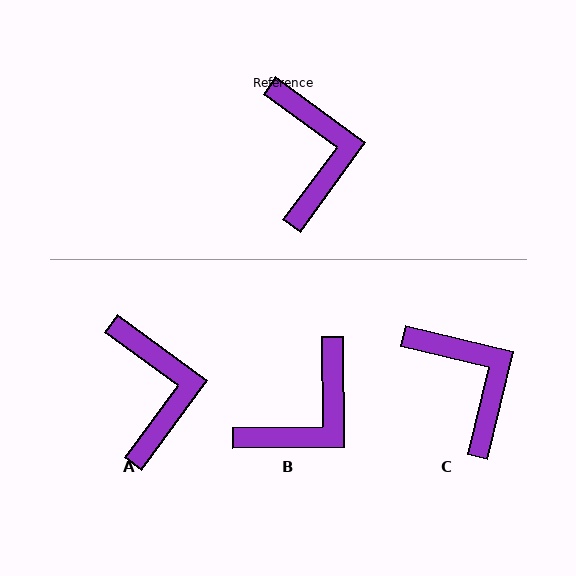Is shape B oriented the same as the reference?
No, it is off by about 53 degrees.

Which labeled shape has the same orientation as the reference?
A.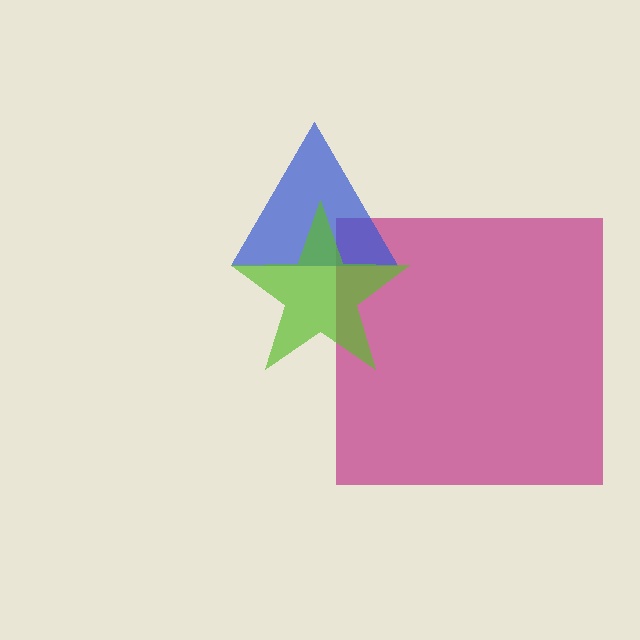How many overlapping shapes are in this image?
There are 3 overlapping shapes in the image.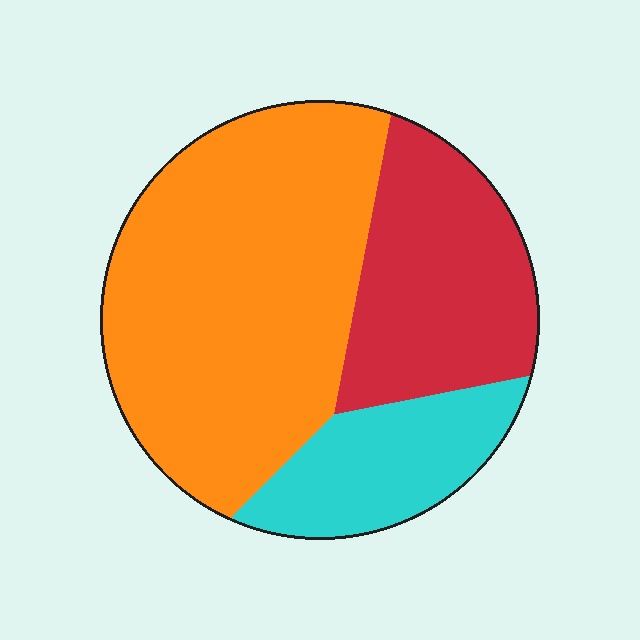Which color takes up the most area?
Orange, at roughly 55%.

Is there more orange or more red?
Orange.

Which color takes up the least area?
Cyan, at roughly 20%.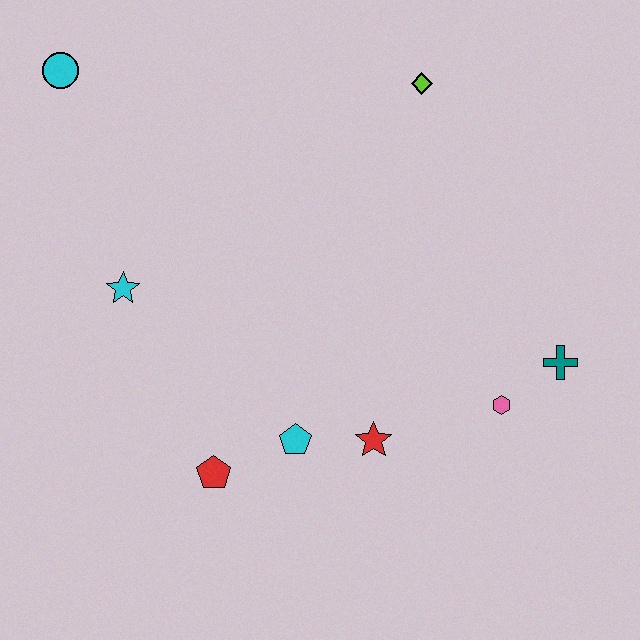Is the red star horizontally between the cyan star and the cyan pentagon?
No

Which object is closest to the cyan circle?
The cyan star is closest to the cyan circle.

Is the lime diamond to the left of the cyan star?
No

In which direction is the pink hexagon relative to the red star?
The pink hexagon is to the right of the red star.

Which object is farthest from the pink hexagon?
The cyan circle is farthest from the pink hexagon.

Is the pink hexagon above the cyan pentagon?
Yes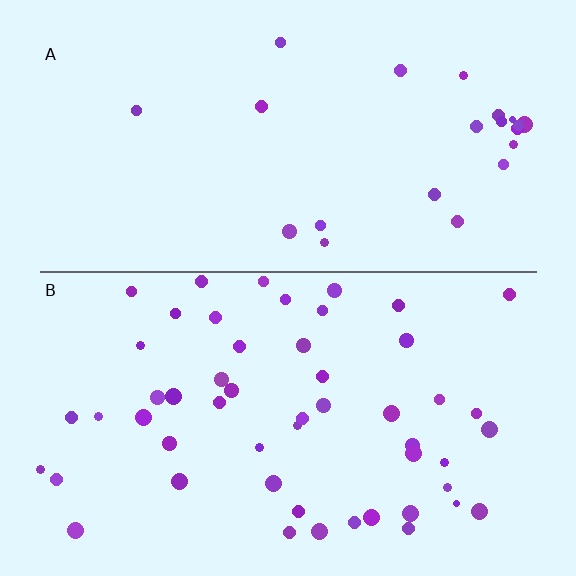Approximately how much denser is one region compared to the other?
Approximately 2.3× — region B over region A.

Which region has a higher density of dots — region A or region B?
B (the bottom).